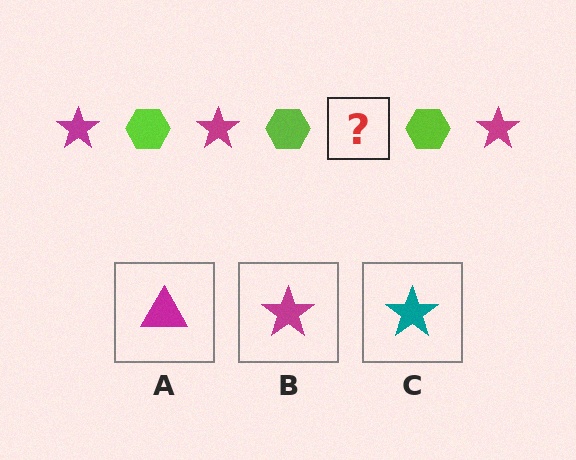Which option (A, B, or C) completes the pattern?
B.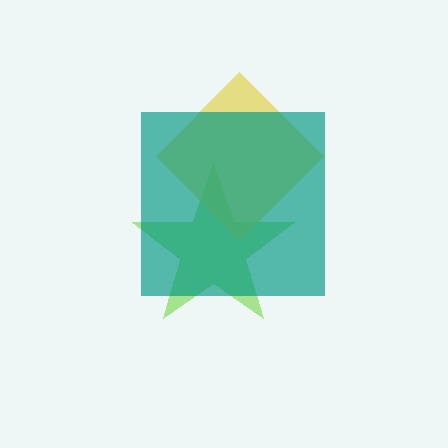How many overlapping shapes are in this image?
There are 3 overlapping shapes in the image.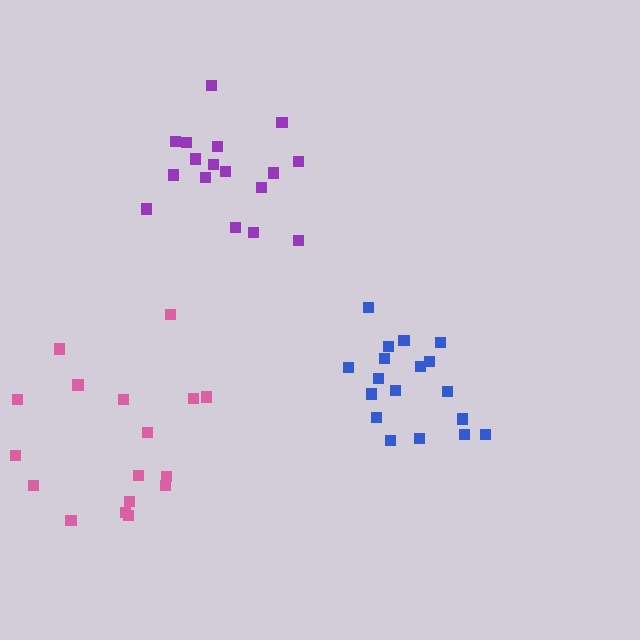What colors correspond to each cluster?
The clusters are colored: blue, purple, pink.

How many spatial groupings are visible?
There are 3 spatial groupings.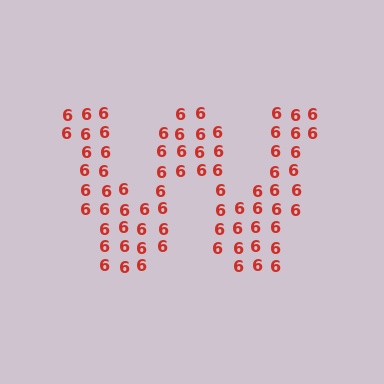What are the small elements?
The small elements are digit 6's.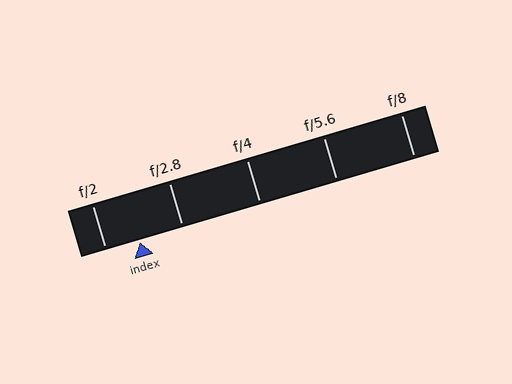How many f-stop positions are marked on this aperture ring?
There are 5 f-stop positions marked.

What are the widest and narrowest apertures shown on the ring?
The widest aperture shown is f/2 and the narrowest is f/8.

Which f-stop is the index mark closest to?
The index mark is closest to f/2.